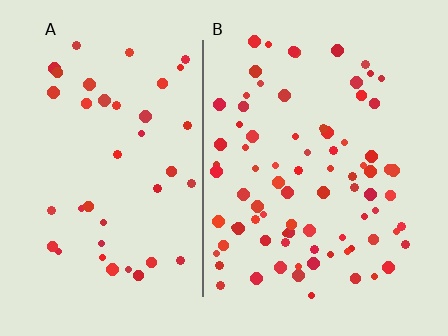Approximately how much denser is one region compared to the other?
Approximately 2.0× — region B over region A.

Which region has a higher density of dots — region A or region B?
B (the right).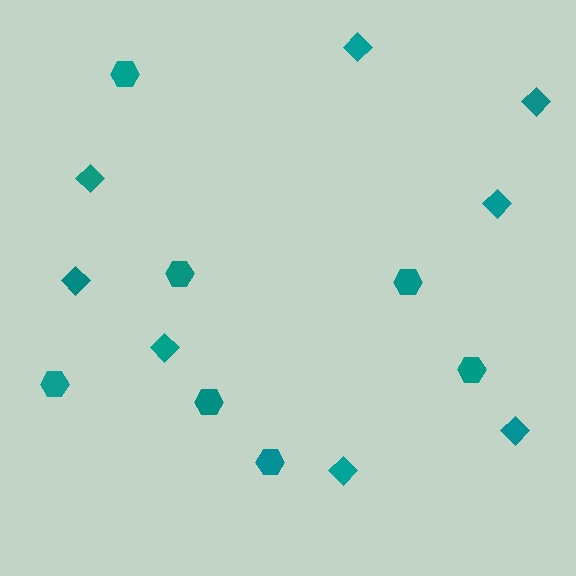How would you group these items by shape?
There are 2 groups: one group of diamonds (8) and one group of hexagons (7).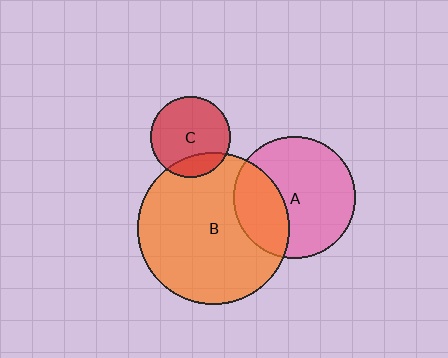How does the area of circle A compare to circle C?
Approximately 2.3 times.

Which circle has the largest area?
Circle B (orange).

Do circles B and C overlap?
Yes.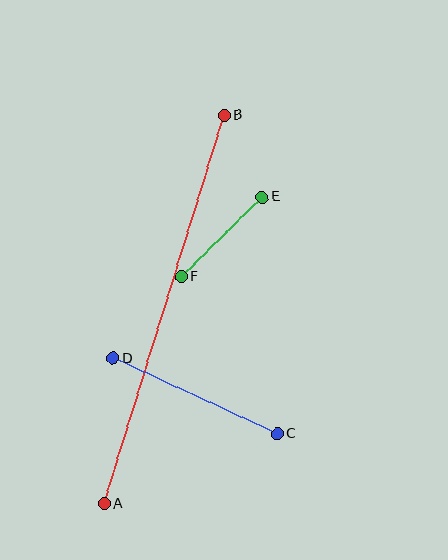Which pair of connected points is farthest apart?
Points A and B are farthest apart.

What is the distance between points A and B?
The distance is approximately 406 pixels.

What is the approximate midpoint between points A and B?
The midpoint is at approximately (164, 309) pixels.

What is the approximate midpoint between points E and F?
The midpoint is at approximately (222, 237) pixels.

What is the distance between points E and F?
The distance is approximately 113 pixels.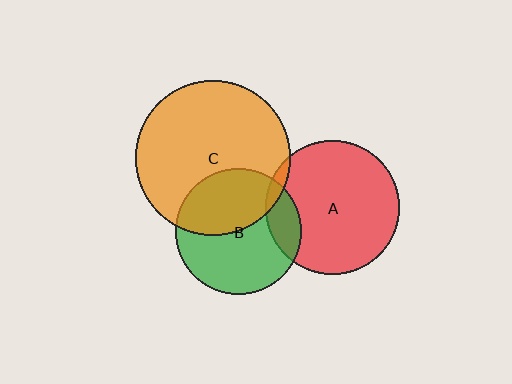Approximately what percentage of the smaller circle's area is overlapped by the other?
Approximately 15%.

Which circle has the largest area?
Circle C (orange).